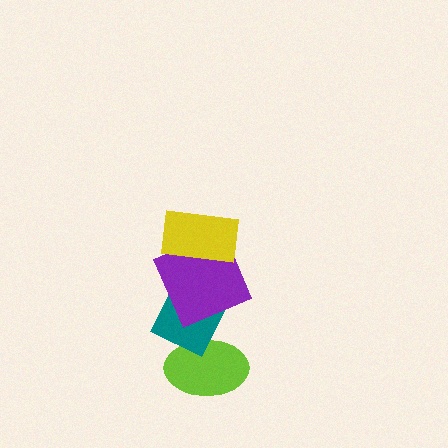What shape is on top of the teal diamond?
The purple square is on top of the teal diamond.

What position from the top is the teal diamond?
The teal diamond is 3rd from the top.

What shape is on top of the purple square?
The yellow rectangle is on top of the purple square.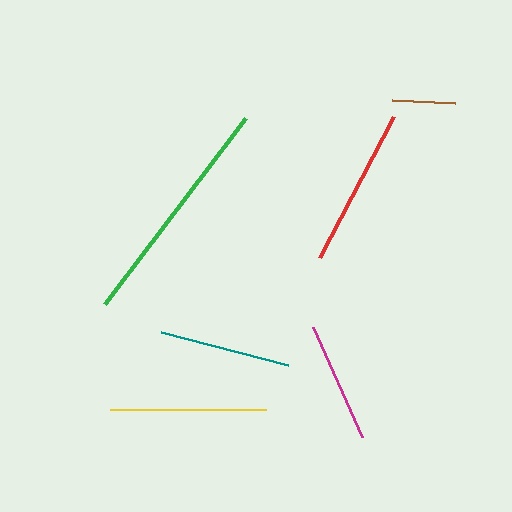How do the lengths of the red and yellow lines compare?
The red and yellow lines are approximately the same length.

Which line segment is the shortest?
The brown line is the shortest at approximately 63 pixels.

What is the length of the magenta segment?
The magenta segment is approximately 121 pixels long.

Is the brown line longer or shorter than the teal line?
The teal line is longer than the brown line.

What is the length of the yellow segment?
The yellow segment is approximately 156 pixels long.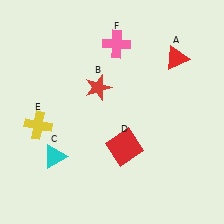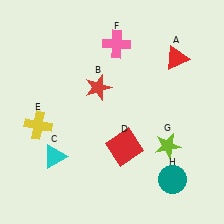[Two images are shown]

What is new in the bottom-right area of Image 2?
A lime star (G) was added in the bottom-right area of Image 2.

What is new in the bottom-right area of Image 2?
A teal circle (H) was added in the bottom-right area of Image 2.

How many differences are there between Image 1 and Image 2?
There are 2 differences between the two images.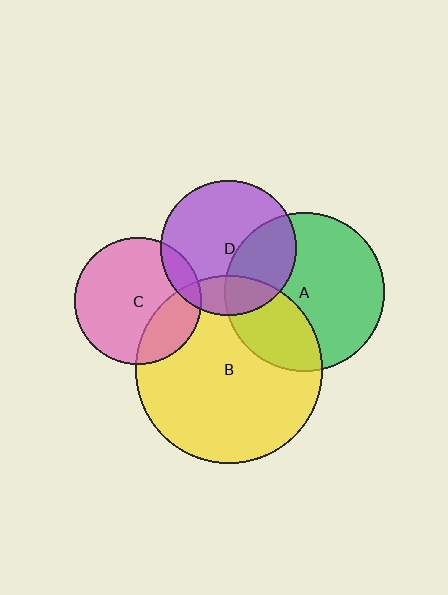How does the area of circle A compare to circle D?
Approximately 1.4 times.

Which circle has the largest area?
Circle B (yellow).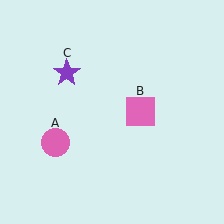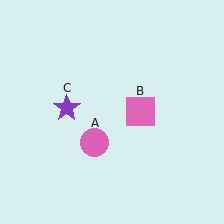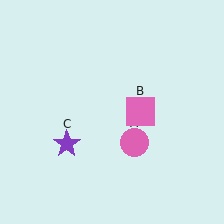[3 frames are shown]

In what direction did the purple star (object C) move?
The purple star (object C) moved down.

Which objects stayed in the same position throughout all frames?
Pink square (object B) remained stationary.